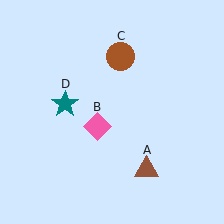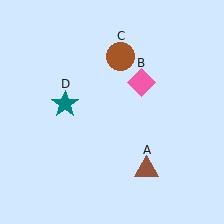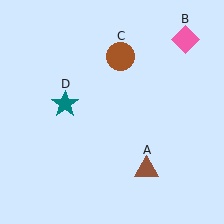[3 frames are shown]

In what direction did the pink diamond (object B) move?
The pink diamond (object B) moved up and to the right.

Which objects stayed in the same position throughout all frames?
Brown triangle (object A) and brown circle (object C) and teal star (object D) remained stationary.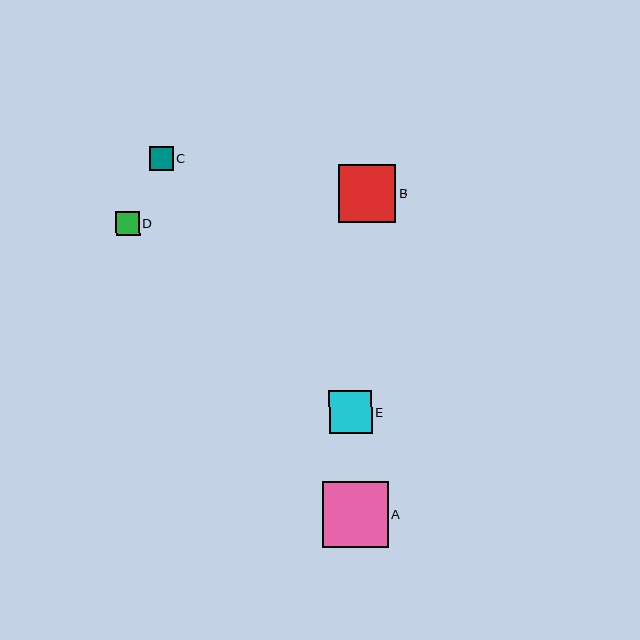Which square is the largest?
Square A is the largest with a size of approximately 66 pixels.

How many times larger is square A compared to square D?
Square A is approximately 2.8 times the size of square D.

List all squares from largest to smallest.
From largest to smallest: A, B, E, D, C.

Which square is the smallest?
Square C is the smallest with a size of approximately 24 pixels.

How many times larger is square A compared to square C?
Square A is approximately 2.8 times the size of square C.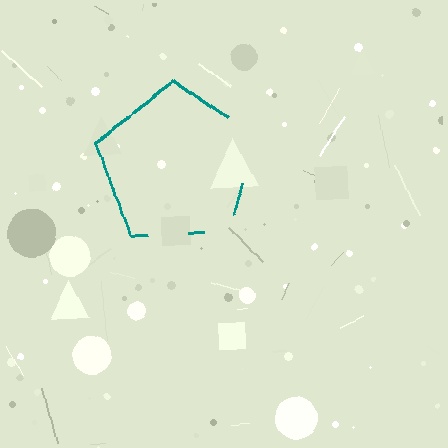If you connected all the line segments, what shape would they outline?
They would outline a pentagon.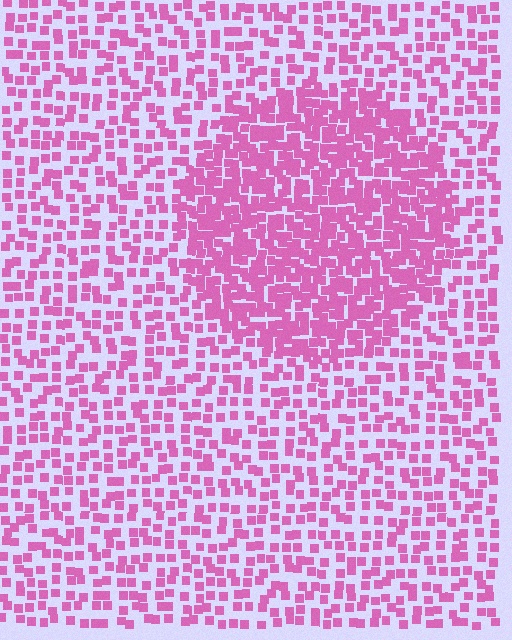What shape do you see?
I see a circle.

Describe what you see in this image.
The image contains small pink elements arranged at two different densities. A circle-shaped region is visible where the elements are more densely packed than the surrounding area.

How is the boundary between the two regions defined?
The boundary is defined by a change in element density (approximately 2.1x ratio). All elements are the same color, size, and shape.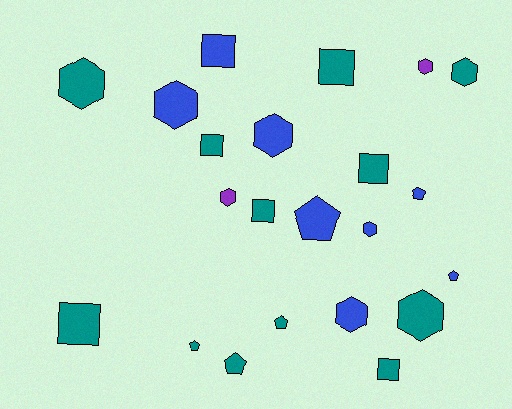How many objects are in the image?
There are 22 objects.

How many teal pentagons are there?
There are 3 teal pentagons.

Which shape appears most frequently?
Hexagon, with 9 objects.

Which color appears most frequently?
Teal, with 12 objects.